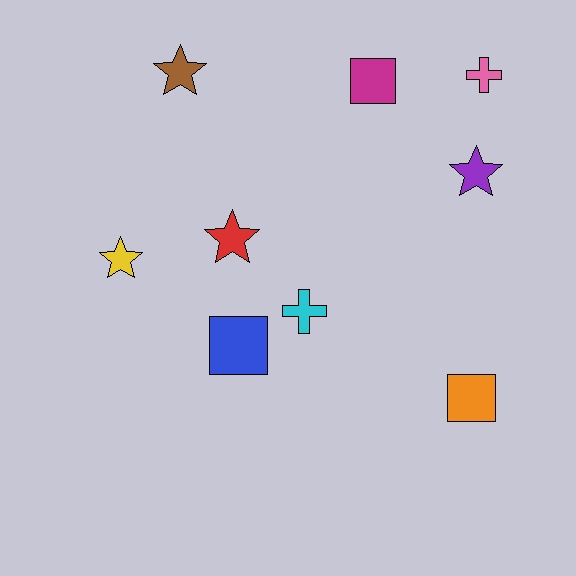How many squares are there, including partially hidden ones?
There are 3 squares.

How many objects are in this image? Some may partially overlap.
There are 9 objects.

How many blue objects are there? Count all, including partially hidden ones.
There is 1 blue object.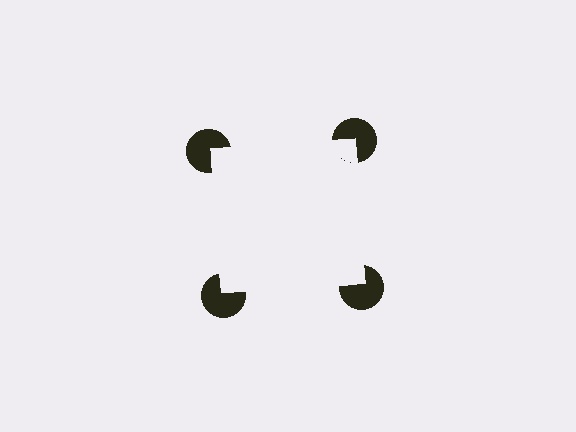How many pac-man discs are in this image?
There are 4 — one at each vertex of the illusory square.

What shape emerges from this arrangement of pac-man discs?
An illusory square — its edges are inferred from the aligned wedge cuts in the pac-man discs, not physically drawn.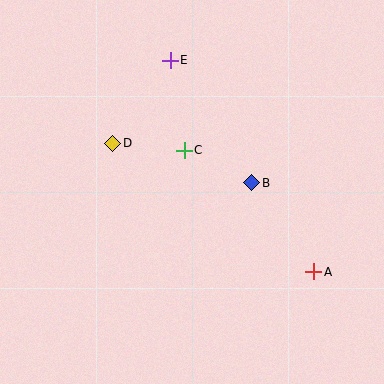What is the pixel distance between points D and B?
The distance between D and B is 145 pixels.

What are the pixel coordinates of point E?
Point E is at (170, 60).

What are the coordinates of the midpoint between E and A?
The midpoint between E and A is at (242, 166).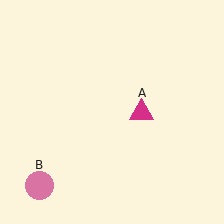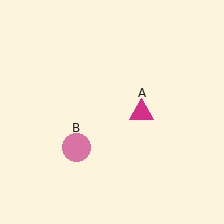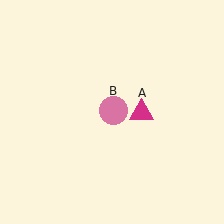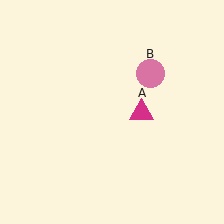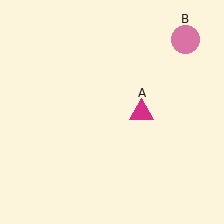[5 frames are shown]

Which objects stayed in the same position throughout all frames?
Magenta triangle (object A) remained stationary.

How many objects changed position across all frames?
1 object changed position: pink circle (object B).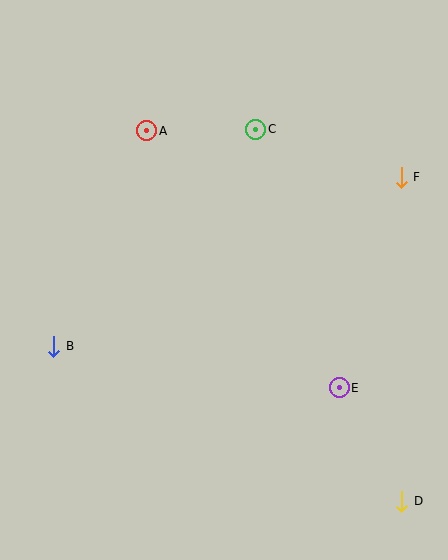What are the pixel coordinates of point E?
Point E is at (339, 388).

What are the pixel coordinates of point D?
Point D is at (402, 501).